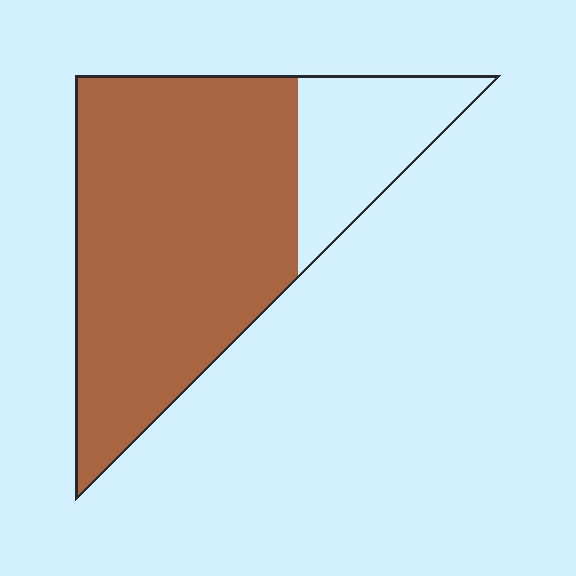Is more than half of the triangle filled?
Yes.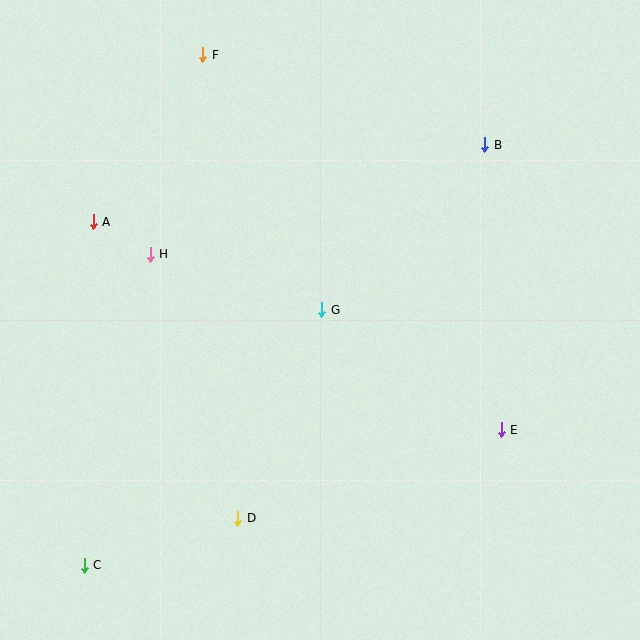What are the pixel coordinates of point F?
Point F is at (203, 55).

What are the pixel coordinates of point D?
Point D is at (238, 518).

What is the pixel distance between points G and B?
The distance between G and B is 232 pixels.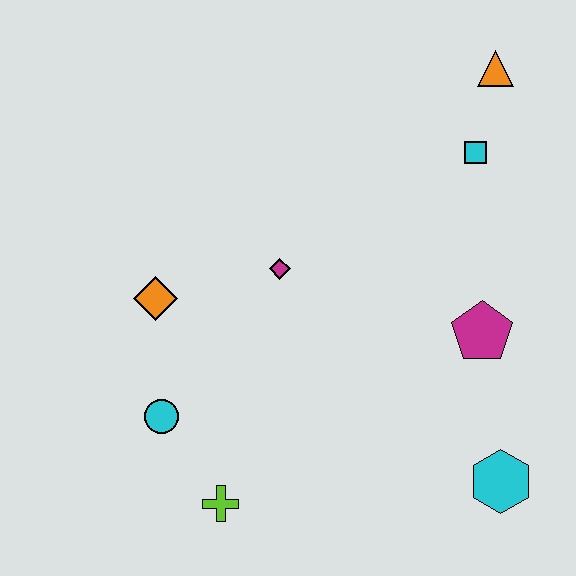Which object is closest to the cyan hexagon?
The magenta pentagon is closest to the cyan hexagon.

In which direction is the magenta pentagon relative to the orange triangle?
The magenta pentagon is below the orange triangle.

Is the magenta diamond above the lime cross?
Yes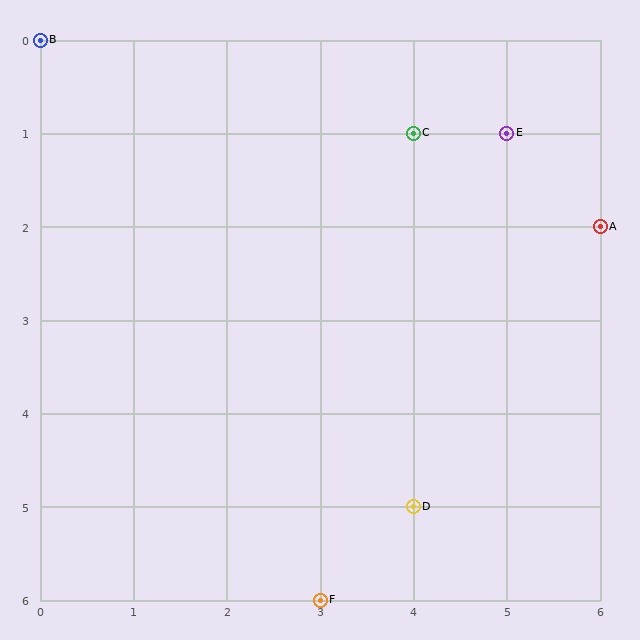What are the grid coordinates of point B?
Point B is at grid coordinates (0, 0).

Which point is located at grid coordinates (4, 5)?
Point D is at (4, 5).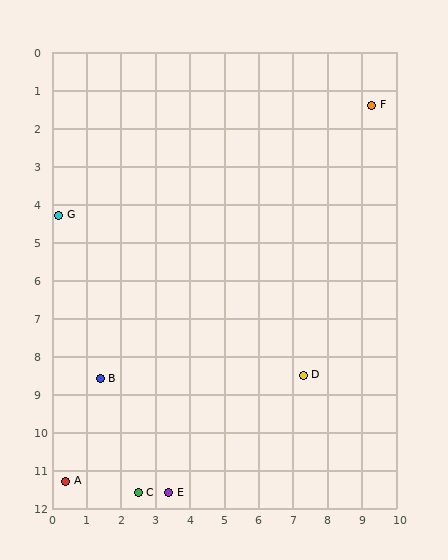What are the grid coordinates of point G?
Point G is at approximately (0.2, 4.3).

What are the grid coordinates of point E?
Point E is at approximately (3.4, 11.6).